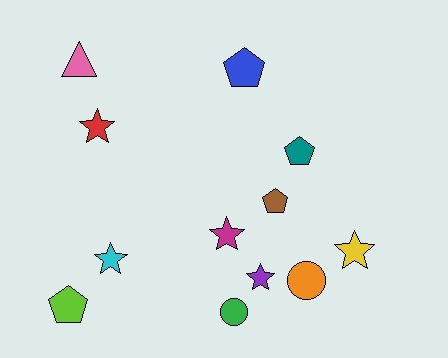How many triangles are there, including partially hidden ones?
There is 1 triangle.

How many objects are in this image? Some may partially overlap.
There are 12 objects.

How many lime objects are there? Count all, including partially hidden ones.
There is 1 lime object.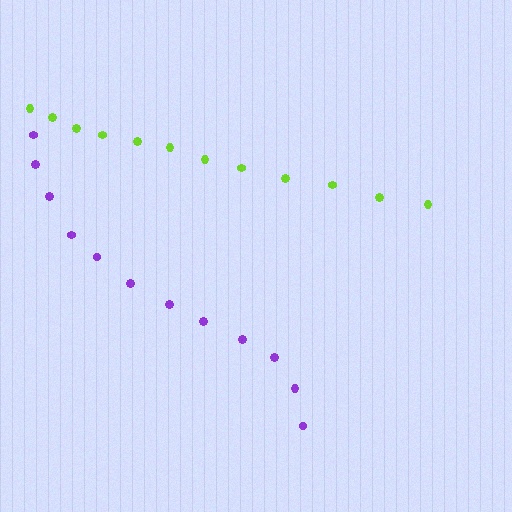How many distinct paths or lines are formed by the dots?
There are 2 distinct paths.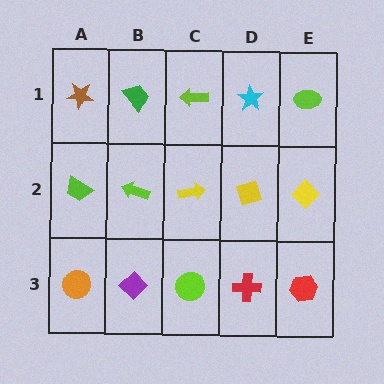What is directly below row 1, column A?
A lime trapezoid.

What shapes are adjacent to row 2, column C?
A lime arrow (row 1, column C), a lime circle (row 3, column C), a lime arrow (row 2, column B), a yellow diamond (row 2, column D).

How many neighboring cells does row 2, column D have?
4.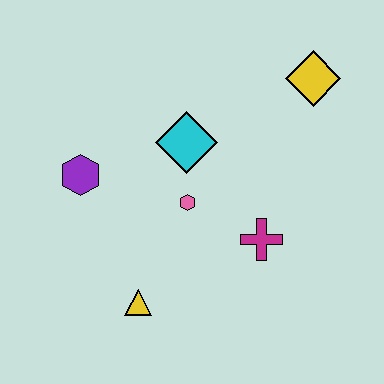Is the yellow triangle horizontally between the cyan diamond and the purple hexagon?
Yes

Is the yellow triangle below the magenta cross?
Yes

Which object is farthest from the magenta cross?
The purple hexagon is farthest from the magenta cross.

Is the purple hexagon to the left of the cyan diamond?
Yes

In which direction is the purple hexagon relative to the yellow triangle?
The purple hexagon is above the yellow triangle.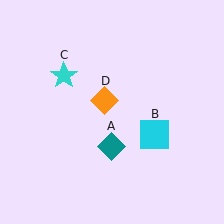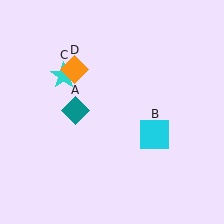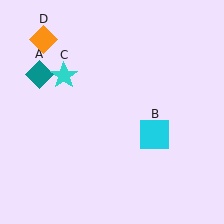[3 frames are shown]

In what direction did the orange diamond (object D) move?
The orange diamond (object D) moved up and to the left.